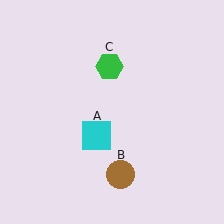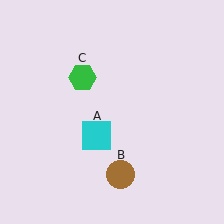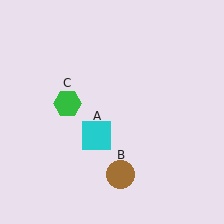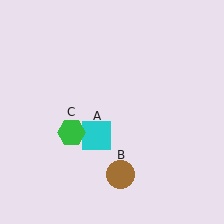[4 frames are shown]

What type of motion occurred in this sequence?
The green hexagon (object C) rotated counterclockwise around the center of the scene.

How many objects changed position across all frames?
1 object changed position: green hexagon (object C).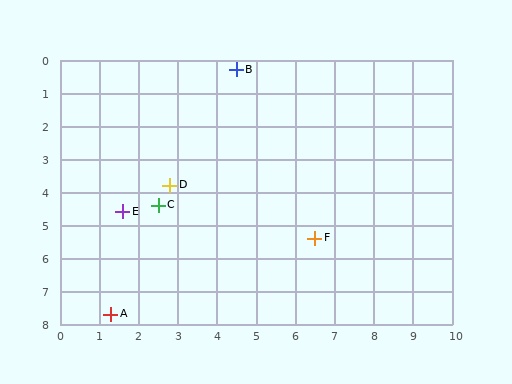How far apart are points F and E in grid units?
Points F and E are about 5.0 grid units apart.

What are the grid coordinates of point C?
Point C is at approximately (2.5, 4.4).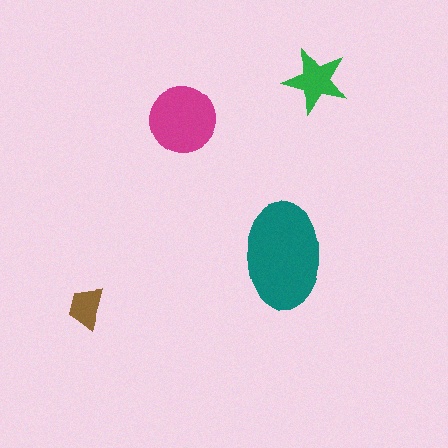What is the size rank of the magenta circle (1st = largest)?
2nd.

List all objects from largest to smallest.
The teal ellipse, the magenta circle, the green star, the brown trapezoid.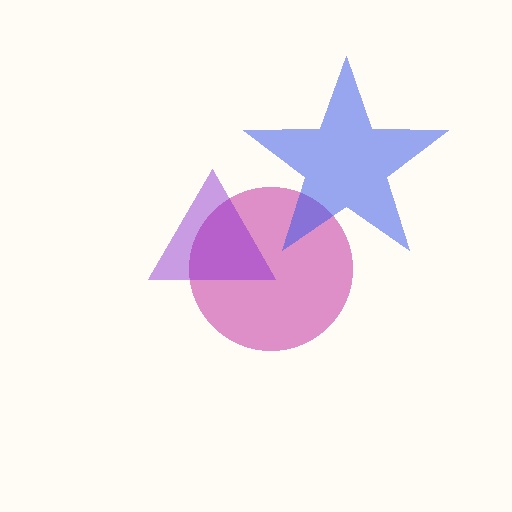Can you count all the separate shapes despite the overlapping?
Yes, there are 3 separate shapes.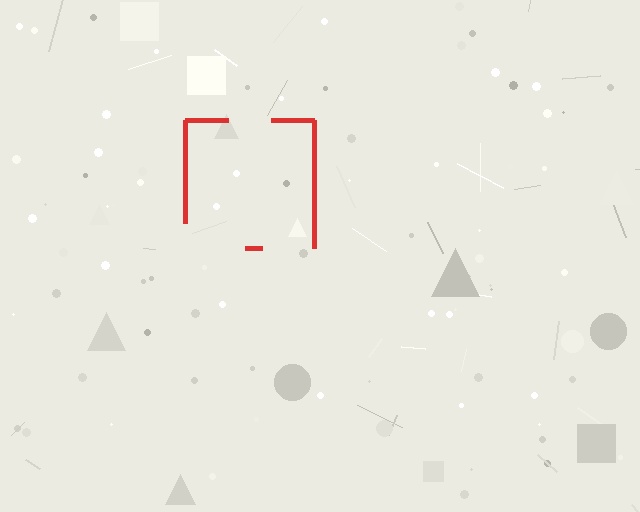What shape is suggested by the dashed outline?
The dashed outline suggests a square.